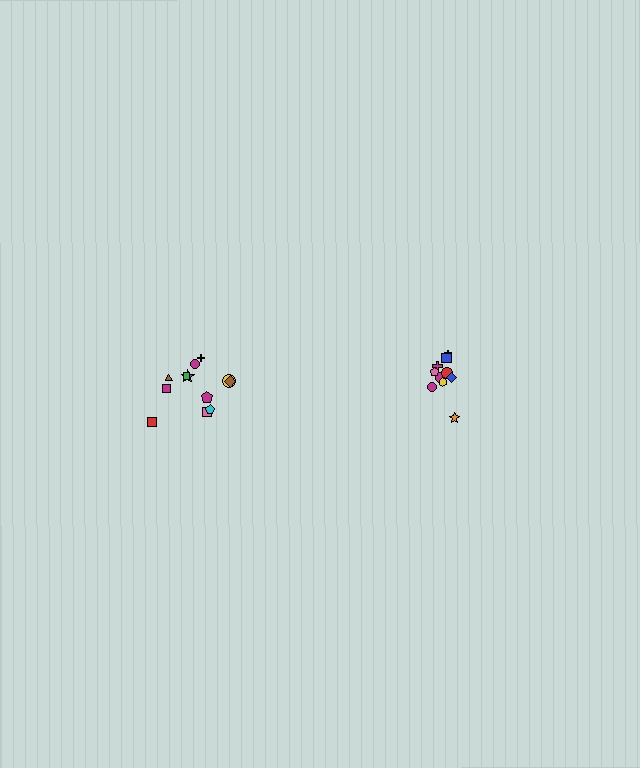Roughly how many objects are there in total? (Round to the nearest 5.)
Roughly 20 objects in total.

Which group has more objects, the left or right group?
The left group.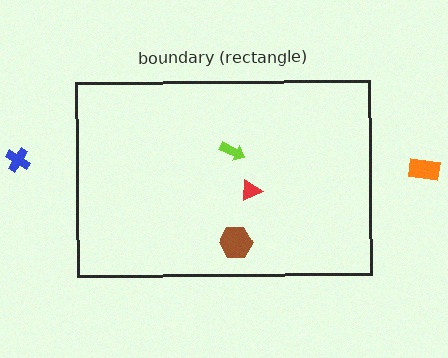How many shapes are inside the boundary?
3 inside, 2 outside.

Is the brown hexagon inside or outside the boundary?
Inside.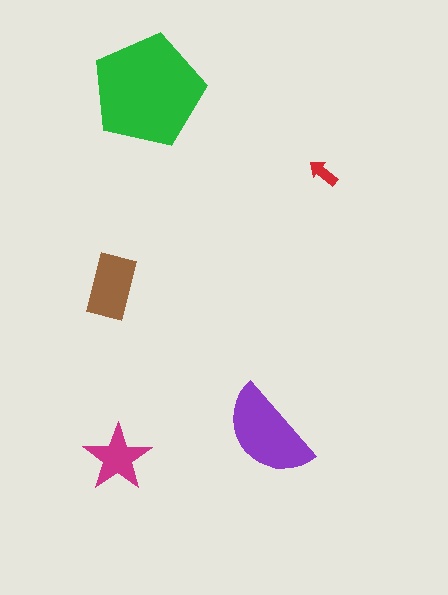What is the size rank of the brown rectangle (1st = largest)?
3rd.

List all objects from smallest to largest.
The red arrow, the magenta star, the brown rectangle, the purple semicircle, the green pentagon.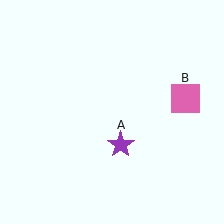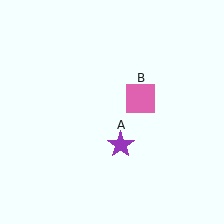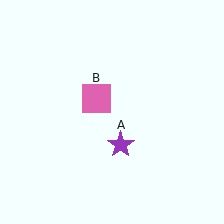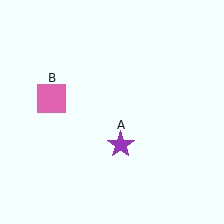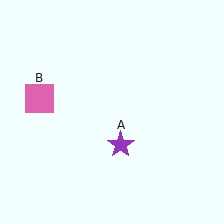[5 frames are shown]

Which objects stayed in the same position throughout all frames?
Purple star (object A) remained stationary.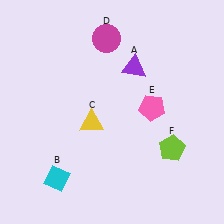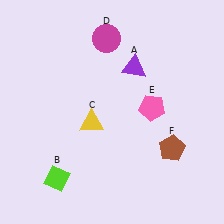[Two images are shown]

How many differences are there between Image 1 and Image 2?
There are 2 differences between the two images.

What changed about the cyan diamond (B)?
In Image 1, B is cyan. In Image 2, it changed to lime.